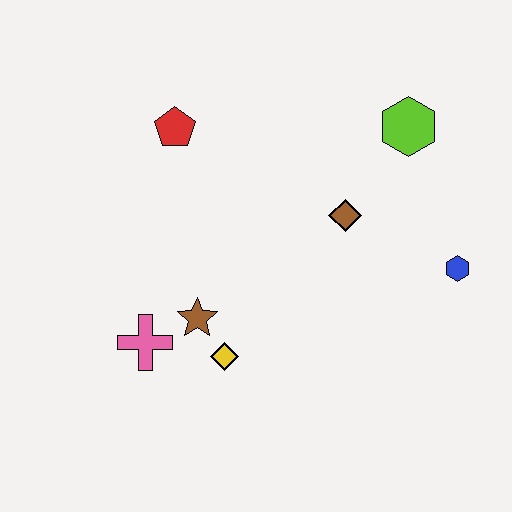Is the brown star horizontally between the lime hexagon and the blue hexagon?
No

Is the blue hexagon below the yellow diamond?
No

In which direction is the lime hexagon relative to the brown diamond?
The lime hexagon is above the brown diamond.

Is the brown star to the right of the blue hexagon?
No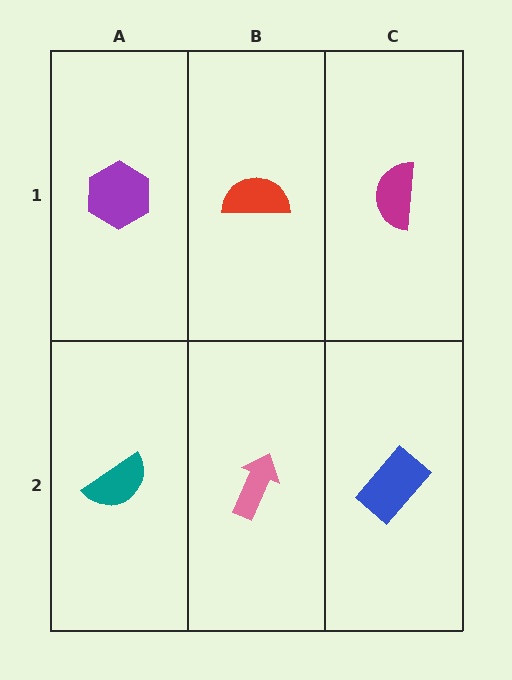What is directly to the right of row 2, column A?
A pink arrow.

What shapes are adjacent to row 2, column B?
A red semicircle (row 1, column B), a teal semicircle (row 2, column A), a blue rectangle (row 2, column C).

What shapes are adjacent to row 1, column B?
A pink arrow (row 2, column B), a purple hexagon (row 1, column A), a magenta semicircle (row 1, column C).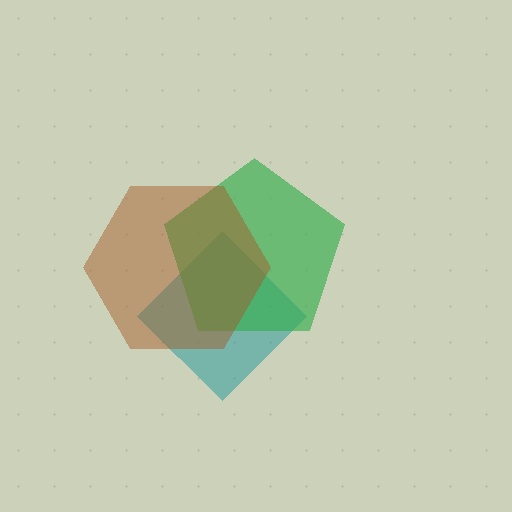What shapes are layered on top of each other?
The layered shapes are: a teal diamond, a green pentagon, a brown hexagon.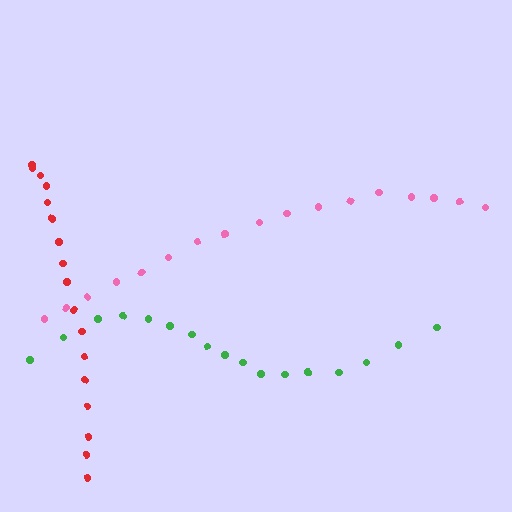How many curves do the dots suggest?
There are 3 distinct paths.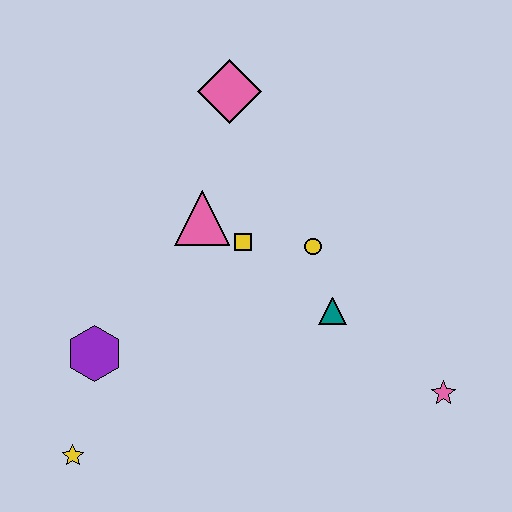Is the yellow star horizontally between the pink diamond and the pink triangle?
No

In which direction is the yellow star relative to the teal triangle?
The yellow star is to the left of the teal triangle.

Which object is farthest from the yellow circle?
The yellow star is farthest from the yellow circle.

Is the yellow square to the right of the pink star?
No